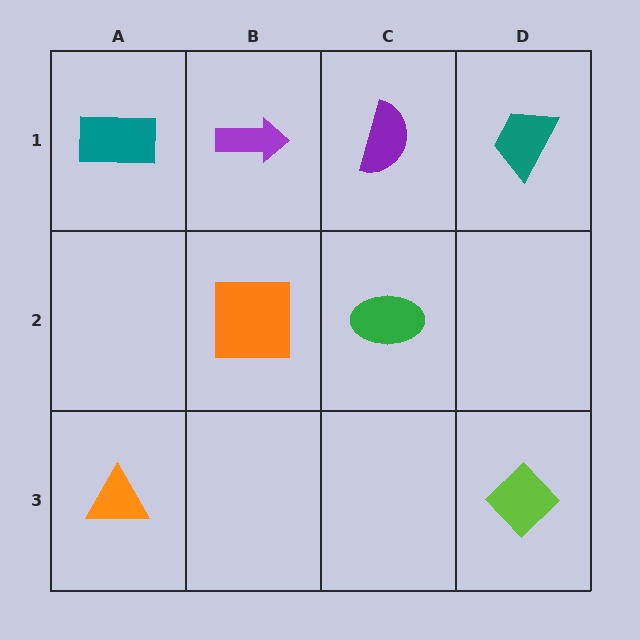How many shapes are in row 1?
4 shapes.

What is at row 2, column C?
A green ellipse.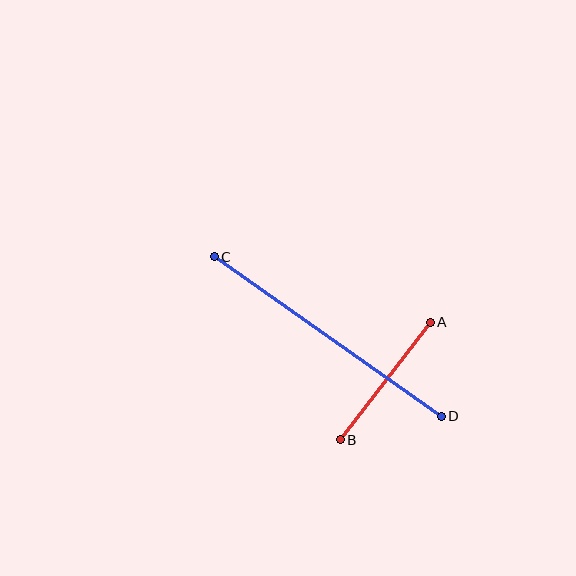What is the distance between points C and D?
The distance is approximately 278 pixels.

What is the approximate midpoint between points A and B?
The midpoint is at approximately (385, 381) pixels.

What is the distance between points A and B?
The distance is approximately 148 pixels.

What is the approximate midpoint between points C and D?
The midpoint is at approximately (328, 337) pixels.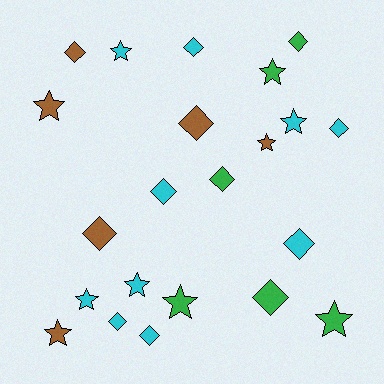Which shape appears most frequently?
Diamond, with 12 objects.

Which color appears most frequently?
Cyan, with 10 objects.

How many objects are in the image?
There are 22 objects.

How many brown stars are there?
There are 3 brown stars.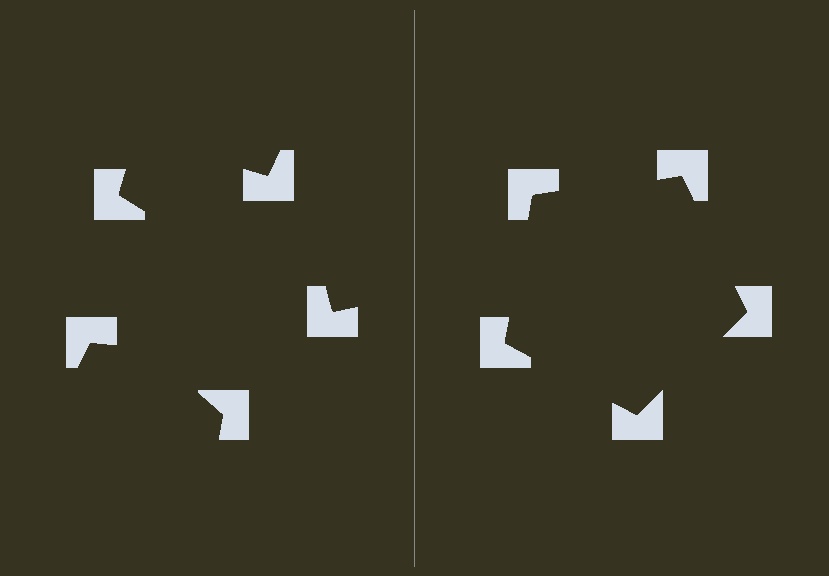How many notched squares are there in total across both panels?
10 — 5 on each side.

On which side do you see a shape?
An illusory pentagon appears on the right side. On the left side the wedge cuts are rotated, so no coherent shape forms.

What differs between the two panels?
The notched squares are positioned identically on both sides; only the wedge orientations differ. On the right they align to a pentagon; on the left they are misaligned.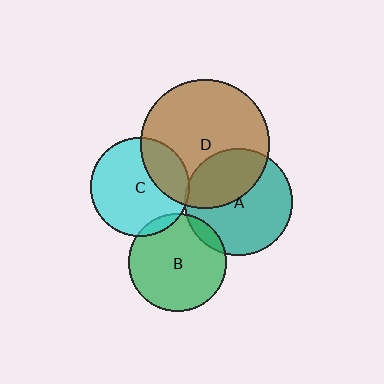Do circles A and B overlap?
Yes.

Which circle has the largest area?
Circle D (brown).